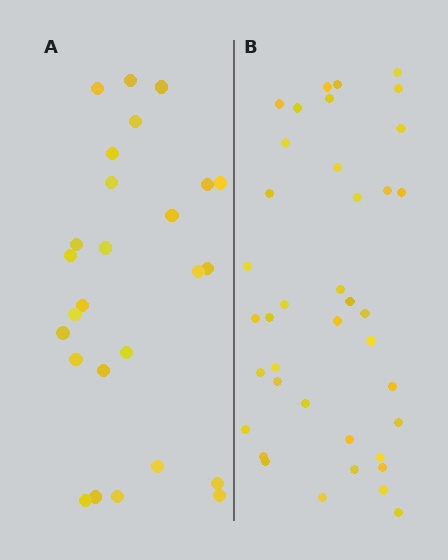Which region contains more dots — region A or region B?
Region B (the right region) has more dots.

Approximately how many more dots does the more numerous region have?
Region B has approximately 15 more dots than region A.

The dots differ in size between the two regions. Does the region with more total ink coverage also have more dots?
No. Region A has more total ink coverage because its dots are larger, but region B actually contains more individual dots. Total area can be misleading — the number of items is what matters here.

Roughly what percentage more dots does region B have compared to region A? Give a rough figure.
About 50% more.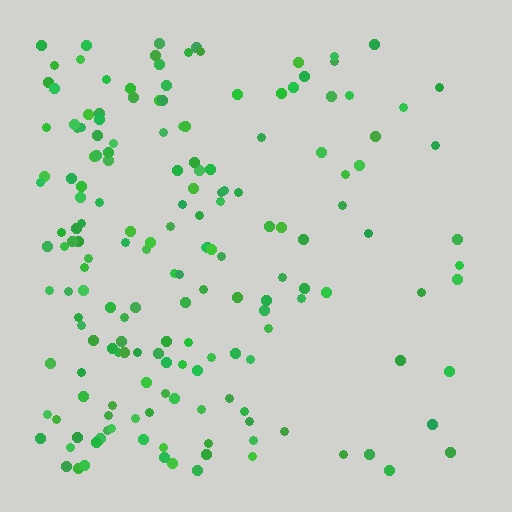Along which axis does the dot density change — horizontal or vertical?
Horizontal.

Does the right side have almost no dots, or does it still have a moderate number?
Still a moderate number, just noticeably fewer than the left.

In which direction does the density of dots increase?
From right to left, with the left side densest.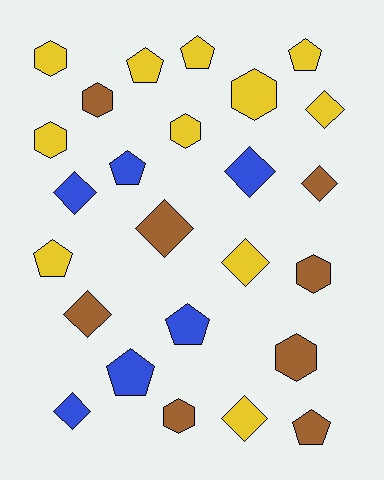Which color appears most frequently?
Yellow, with 11 objects.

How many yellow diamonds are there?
There are 3 yellow diamonds.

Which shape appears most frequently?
Diamond, with 9 objects.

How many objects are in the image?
There are 25 objects.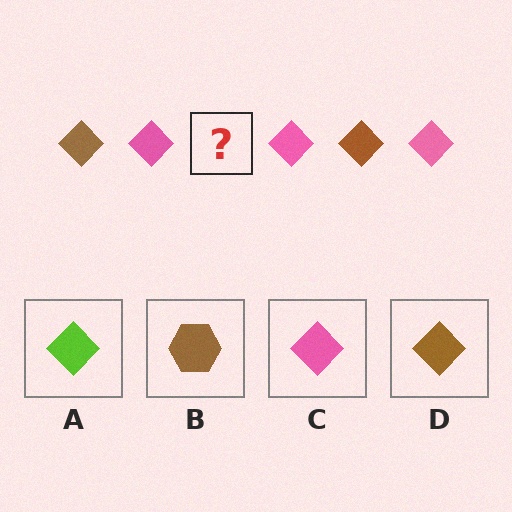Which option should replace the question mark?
Option D.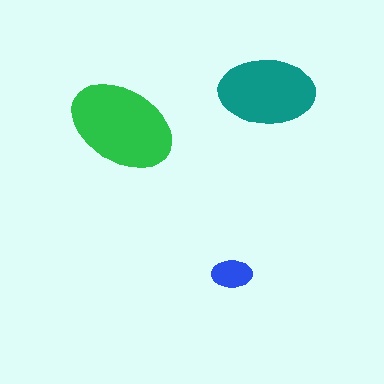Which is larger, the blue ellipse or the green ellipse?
The green one.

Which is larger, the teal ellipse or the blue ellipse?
The teal one.